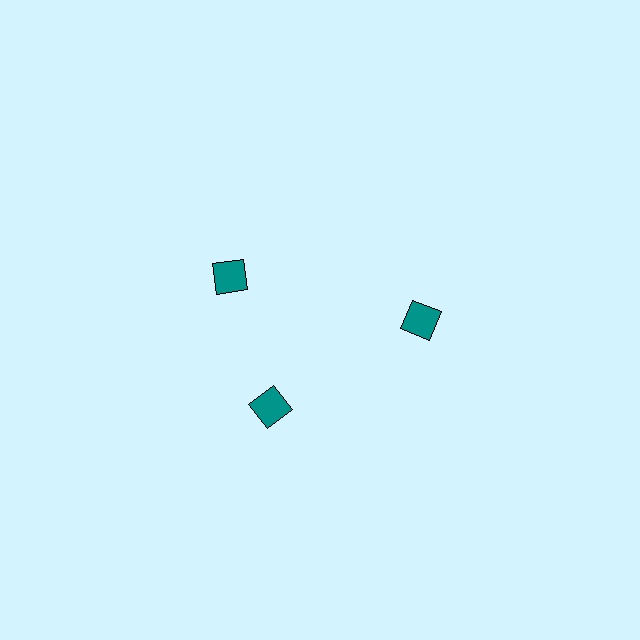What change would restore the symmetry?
The symmetry would be restored by rotating it back into even spacing with its neighbors so that all 3 squares sit at equal angles and equal distance from the center.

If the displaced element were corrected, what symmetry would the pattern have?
It would have 3-fold rotational symmetry — the pattern would map onto itself every 120 degrees.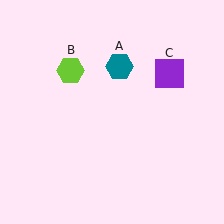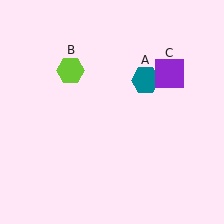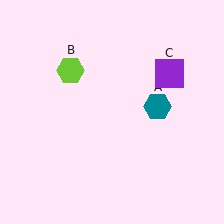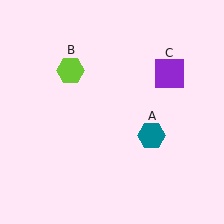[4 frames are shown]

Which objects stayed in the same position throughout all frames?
Lime hexagon (object B) and purple square (object C) remained stationary.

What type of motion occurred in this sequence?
The teal hexagon (object A) rotated clockwise around the center of the scene.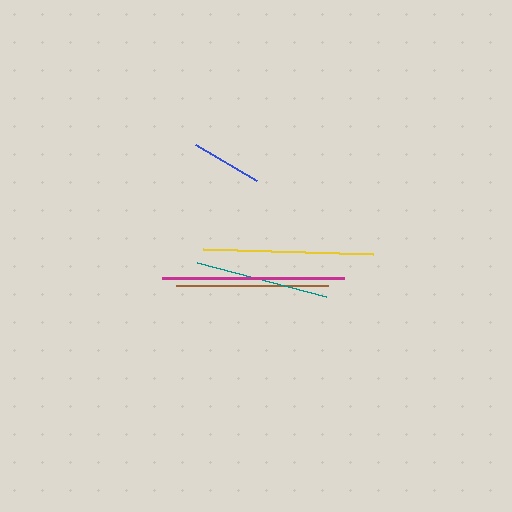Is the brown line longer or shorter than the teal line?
The brown line is longer than the teal line.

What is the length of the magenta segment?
The magenta segment is approximately 182 pixels long.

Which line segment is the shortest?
The blue line is the shortest at approximately 70 pixels.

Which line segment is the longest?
The magenta line is the longest at approximately 182 pixels.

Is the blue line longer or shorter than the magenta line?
The magenta line is longer than the blue line.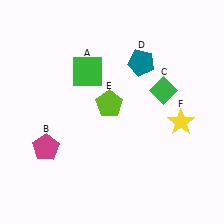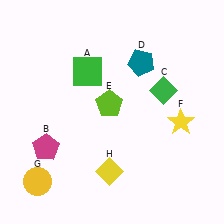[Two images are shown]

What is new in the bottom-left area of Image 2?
A yellow diamond (H) was added in the bottom-left area of Image 2.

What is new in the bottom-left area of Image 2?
A yellow circle (G) was added in the bottom-left area of Image 2.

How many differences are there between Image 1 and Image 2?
There are 2 differences between the two images.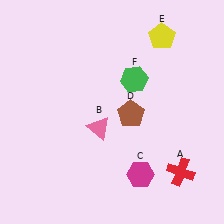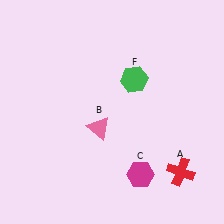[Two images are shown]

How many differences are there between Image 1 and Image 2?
There are 2 differences between the two images.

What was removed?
The yellow pentagon (E), the brown pentagon (D) were removed in Image 2.